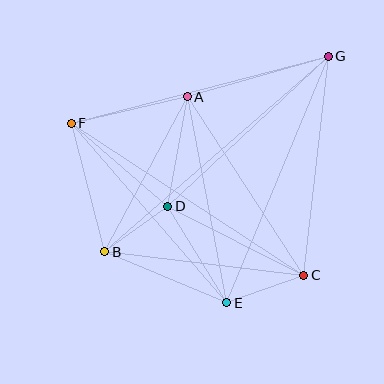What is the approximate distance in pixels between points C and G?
The distance between C and G is approximately 220 pixels.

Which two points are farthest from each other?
Points B and G are farthest from each other.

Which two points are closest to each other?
Points B and D are closest to each other.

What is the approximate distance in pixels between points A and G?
The distance between A and G is approximately 147 pixels.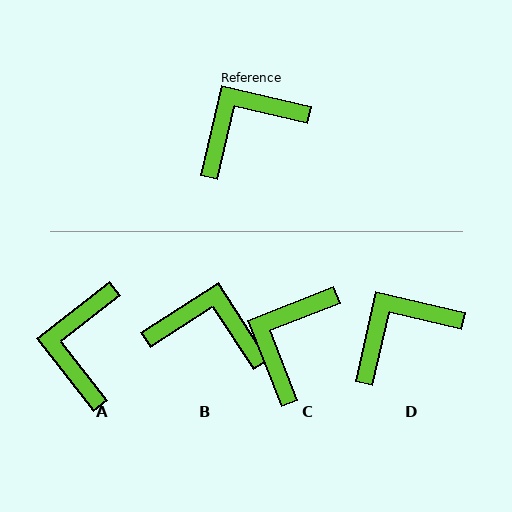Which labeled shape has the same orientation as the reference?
D.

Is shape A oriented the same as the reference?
No, it is off by about 51 degrees.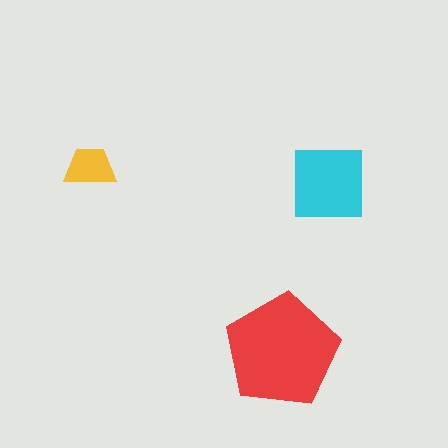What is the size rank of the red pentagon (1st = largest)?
1st.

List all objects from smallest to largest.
The yellow trapezoid, the cyan square, the red pentagon.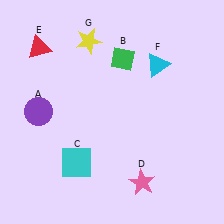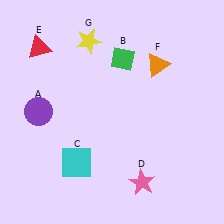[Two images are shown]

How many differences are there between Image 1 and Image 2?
There is 1 difference between the two images.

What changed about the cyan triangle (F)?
In Image 1, F is cyan. In Image 2, it changed to orange.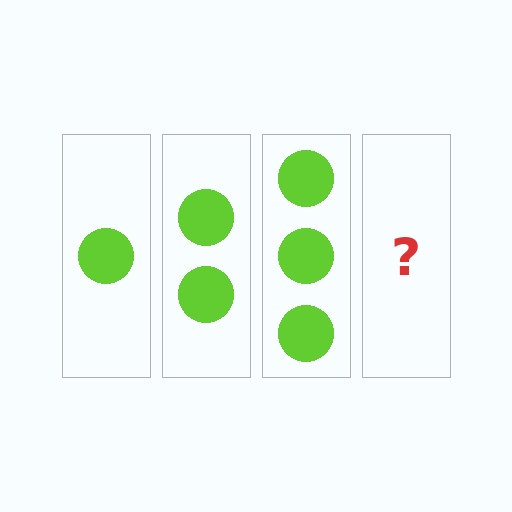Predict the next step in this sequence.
The next step is 4 circles.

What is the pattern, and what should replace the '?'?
The pattern is that each step adds one more circle. The '?' should be 4 circles.